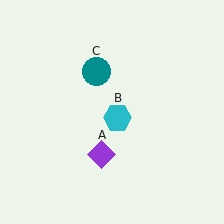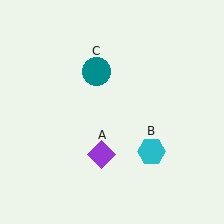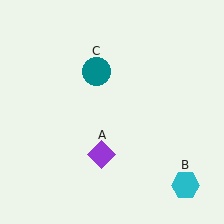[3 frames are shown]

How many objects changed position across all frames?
1 object changed position: cyan hexagon (object B).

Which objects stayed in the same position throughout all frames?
Purple diamond (object A) and teal circle (object C) remained stationary.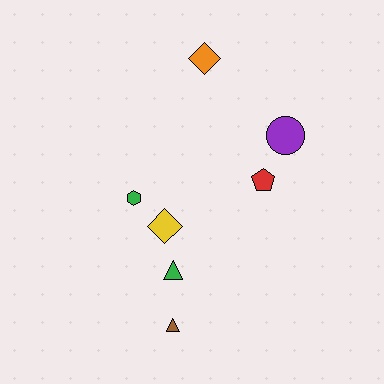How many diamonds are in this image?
There are 2 diamonds.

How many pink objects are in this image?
There are no pink objects.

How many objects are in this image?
There are 7 objects.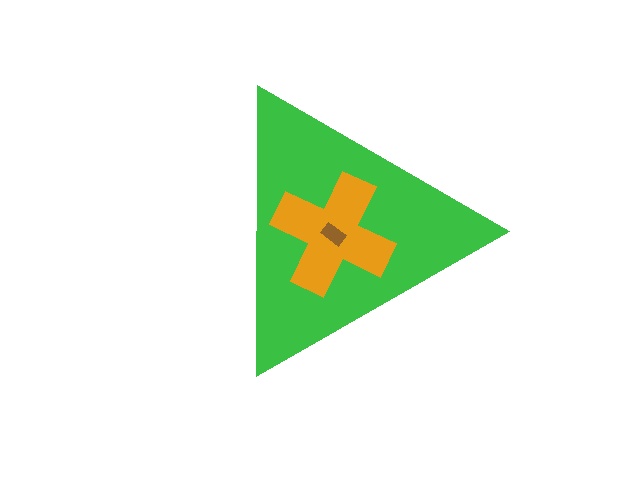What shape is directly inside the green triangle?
The orange cross.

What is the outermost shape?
The green triangle.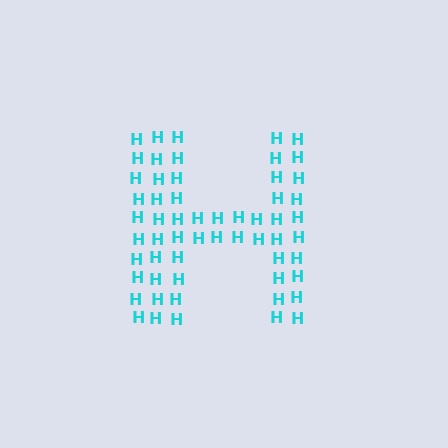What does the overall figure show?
The overall figure shows the letter H.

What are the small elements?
The small elements are letter H's.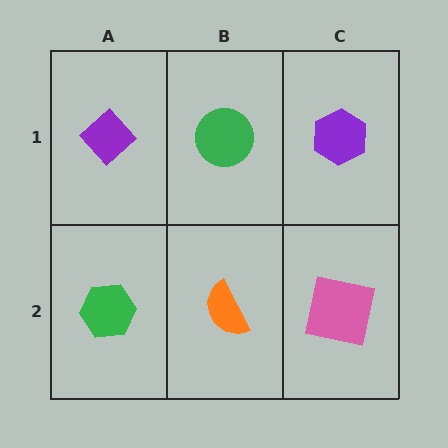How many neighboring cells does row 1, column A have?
2.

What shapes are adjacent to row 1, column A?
A green hexagon (row 2, column A), a green circle (row 1, column B).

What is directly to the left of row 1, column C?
A green circle.